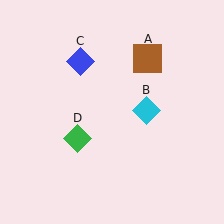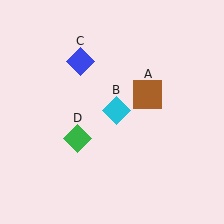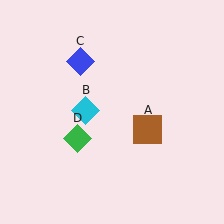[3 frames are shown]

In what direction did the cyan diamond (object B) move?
The cyan diamond (object B) moved left.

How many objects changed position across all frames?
2 objects changed position: brown square (object A), cyan diamond (object B).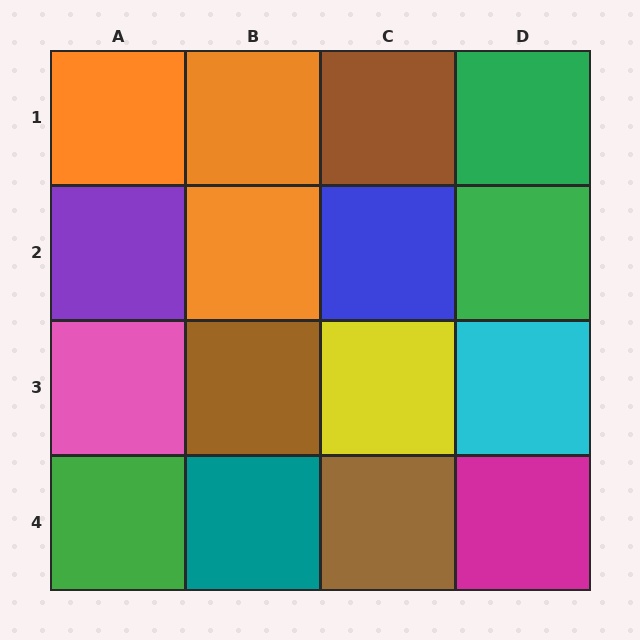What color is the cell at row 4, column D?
Magenta.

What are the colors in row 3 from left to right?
Pink, brown, yellow, cyan.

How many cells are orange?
3 cells are orange.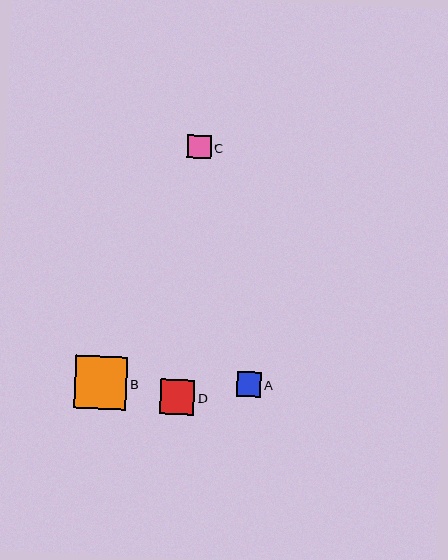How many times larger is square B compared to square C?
Square B is approximately 2.2 times the size of square C.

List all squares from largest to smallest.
From largest to smallest: B, D, A, C.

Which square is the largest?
Square B is the largest with a size of approximately 53 pixels.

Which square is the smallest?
Square C is the smallest with a size of approximately 24 pixels.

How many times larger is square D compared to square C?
Square D is approximately 1.5 times the size of square C.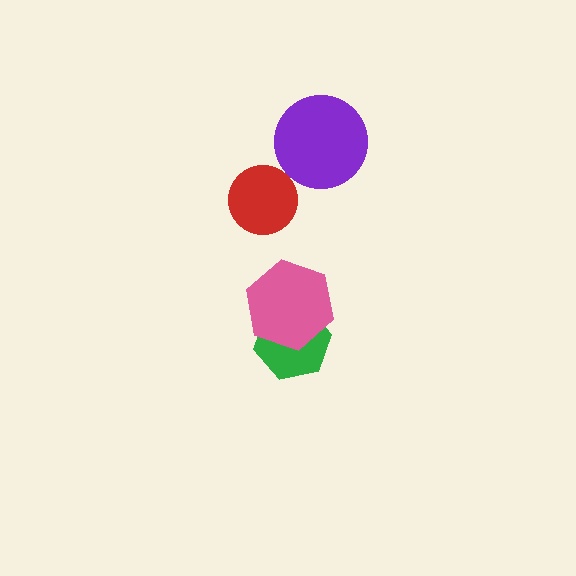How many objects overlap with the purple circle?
0 objects overlap with the purple circle.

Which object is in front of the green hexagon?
The pink hexagon is in front of the green hexagon.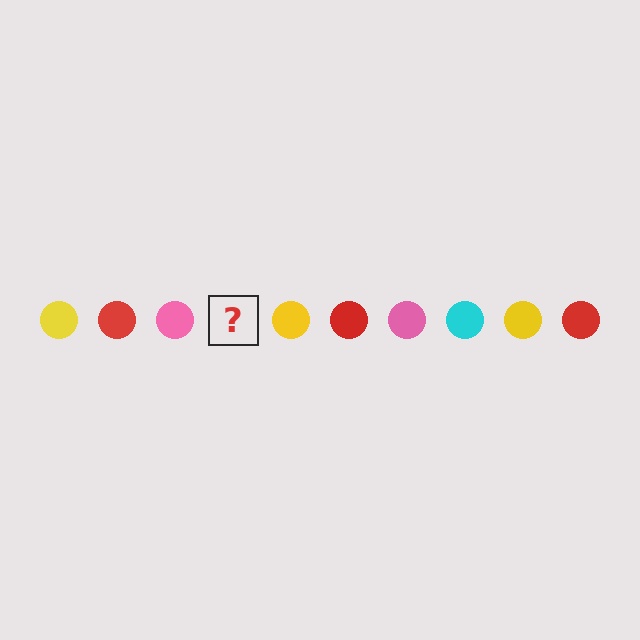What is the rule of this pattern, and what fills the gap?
The rule is that the pattern cycles through yellow, red, pink, cyan circles. The gap should be filled with a cyan circle.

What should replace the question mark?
The question mark should be replaced with a cyan circle.